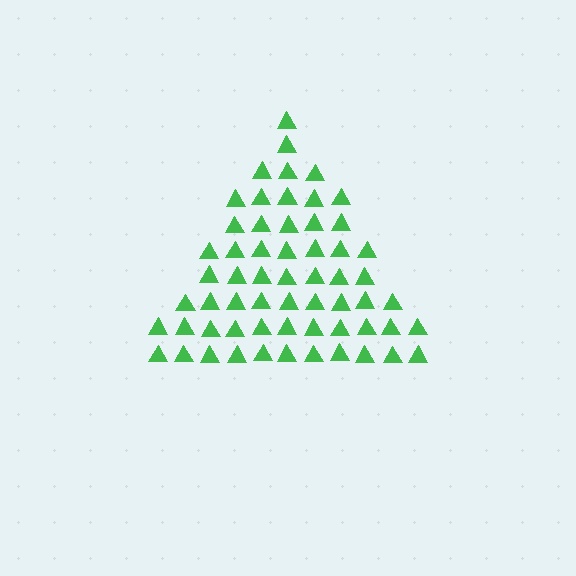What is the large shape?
The large shape is a triangle.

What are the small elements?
The small elements are triangles.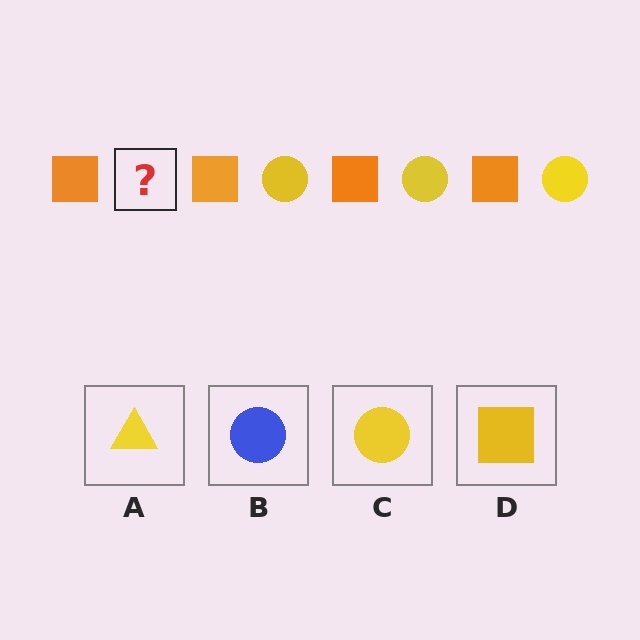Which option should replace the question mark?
Option C.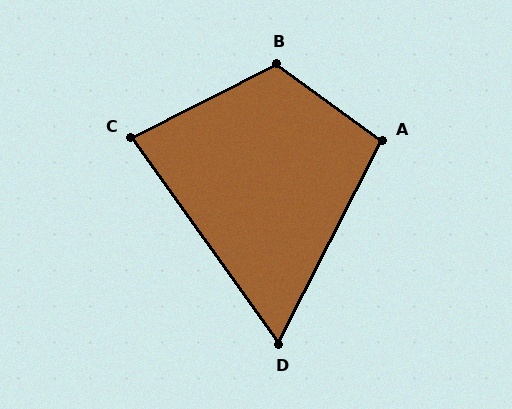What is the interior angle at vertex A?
Approximately 99 degrees (obtuse).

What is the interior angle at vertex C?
Approximately 81 degrees (acute).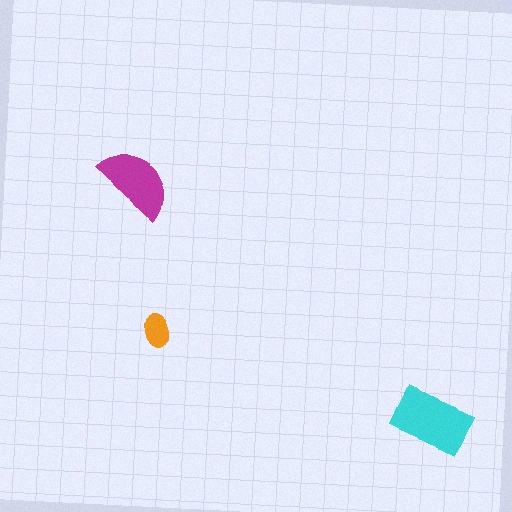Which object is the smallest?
The orange ellipse.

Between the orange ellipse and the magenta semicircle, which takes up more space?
The magenta semicircle.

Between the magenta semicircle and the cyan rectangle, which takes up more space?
The cyan rectangle.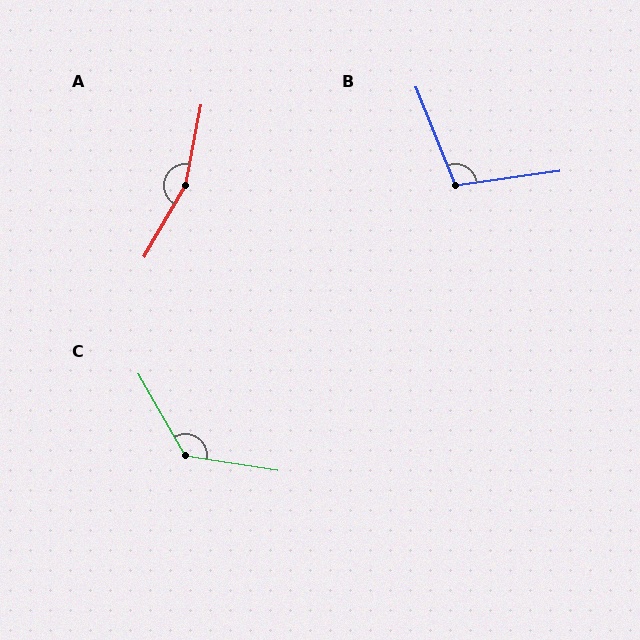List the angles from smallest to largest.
B (104°), C (128°), A (161°).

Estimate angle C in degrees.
Approximately 128 degrees.